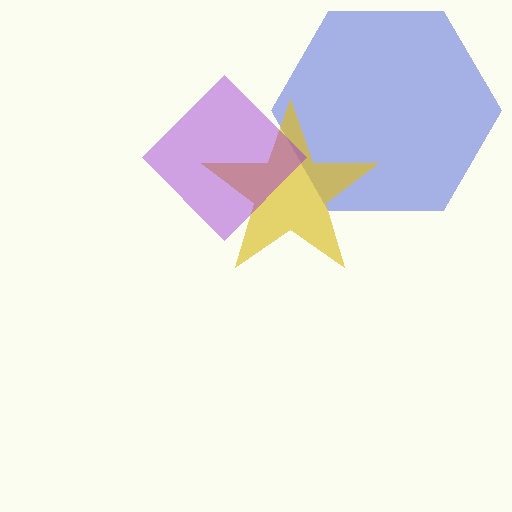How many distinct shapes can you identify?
There are 3 distinct shapes: a blue hexagon, a yellow star, a purple diamond.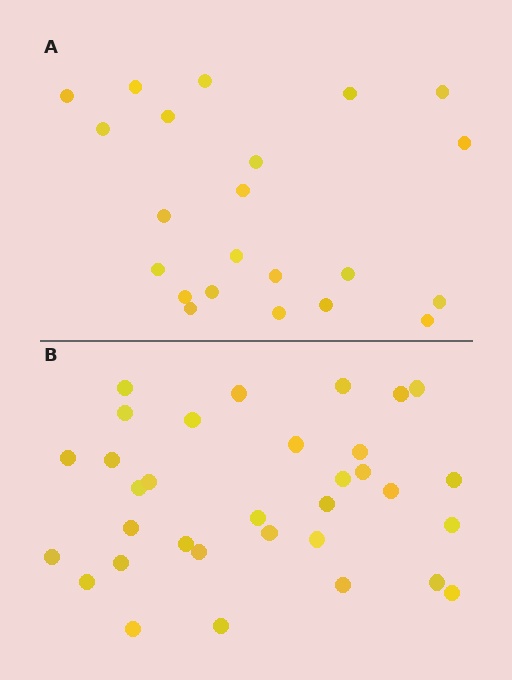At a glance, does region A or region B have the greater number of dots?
Region B (the bottom region) has more dots.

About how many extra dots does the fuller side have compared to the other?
Region B has roughly 12 or so more dots than region A.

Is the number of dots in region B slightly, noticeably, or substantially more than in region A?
Region B has substantially more. The ratio is roughly 1.5 to 1.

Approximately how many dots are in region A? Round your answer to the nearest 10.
About 20 dots. (The exact count is 22, which rounds to 20.)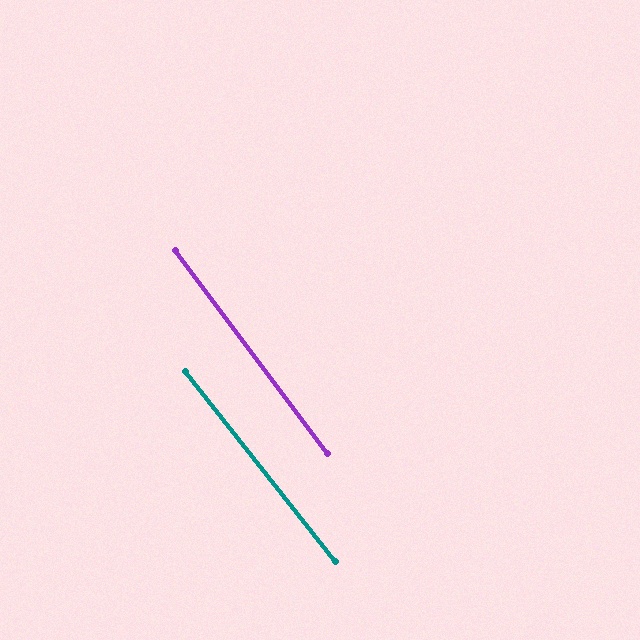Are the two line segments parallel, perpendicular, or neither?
Parallel — their directions differ by only 1.4°.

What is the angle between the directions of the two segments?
Approximately 1 degree.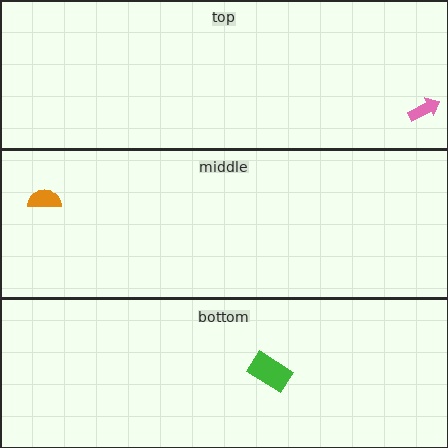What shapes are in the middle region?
The orange semicircle.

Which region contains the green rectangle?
The bottom region.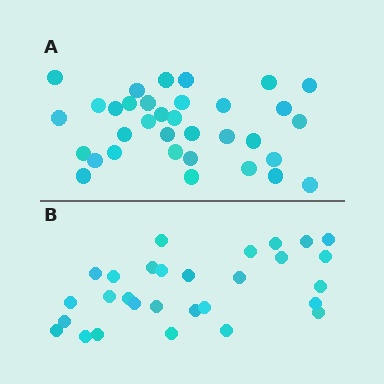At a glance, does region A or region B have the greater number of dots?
Region A (the top region) has more dots.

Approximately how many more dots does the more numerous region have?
Region A has about 5 more dots than region B.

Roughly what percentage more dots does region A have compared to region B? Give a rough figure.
About 15% more.